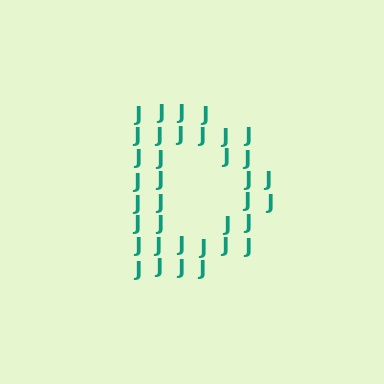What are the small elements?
The small elements are letter J's.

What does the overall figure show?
The overall figure shows the letter D.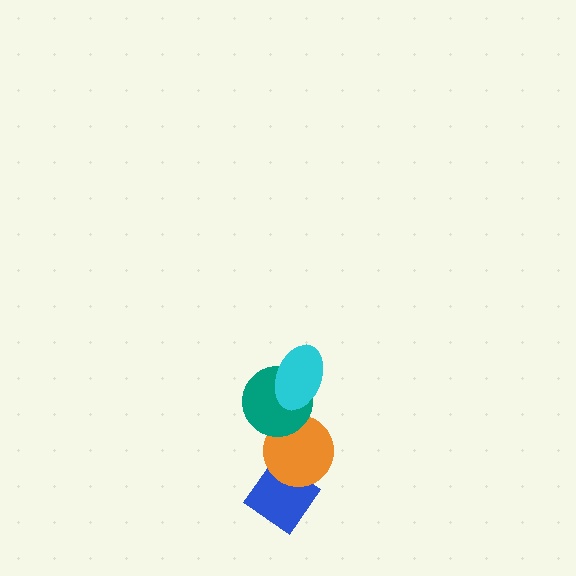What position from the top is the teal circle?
The teal circle is 2nd from the top.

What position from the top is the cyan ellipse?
The cyan ellipse is 1st from the top.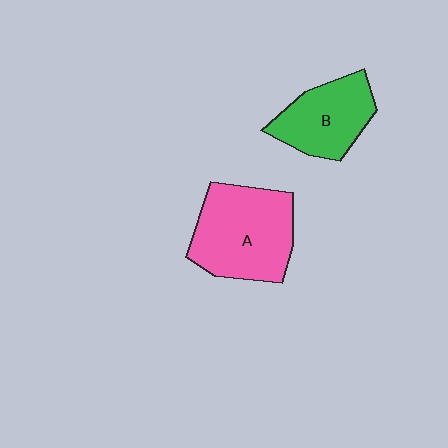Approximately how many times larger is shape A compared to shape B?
Approximately 1.4 times.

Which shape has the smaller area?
Shape B (green).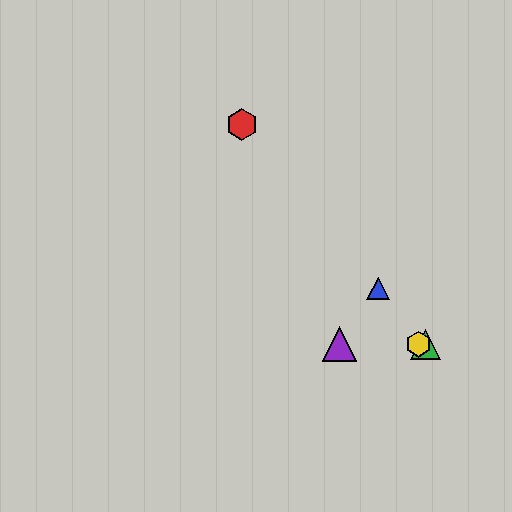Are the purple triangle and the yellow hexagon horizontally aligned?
Yes, both are at y≈344.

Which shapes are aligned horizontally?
The green triangle, the yellow hexagon, the purple triangle are aligned horizontally.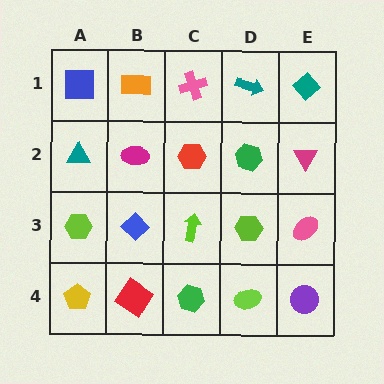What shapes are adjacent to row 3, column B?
A magenta ellipse (row 2, column B), a red diamond (row 4, column B), a lime hexagon (row 3, column A), a lime arrow (row 3, column C).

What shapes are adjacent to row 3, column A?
A teal triangle (row 2, column A), a yellow pentagon (row 4, column A), a blue diamond (row 3, column B).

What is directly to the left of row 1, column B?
A blue square.